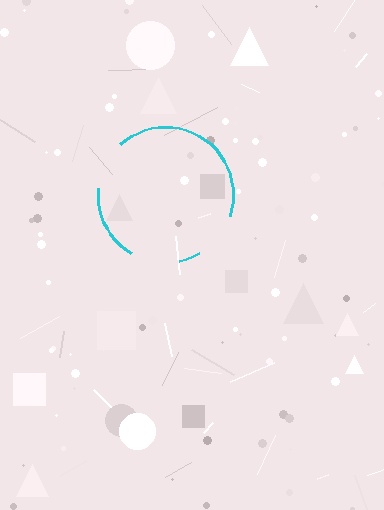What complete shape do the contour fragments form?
The contour fragments form a circle.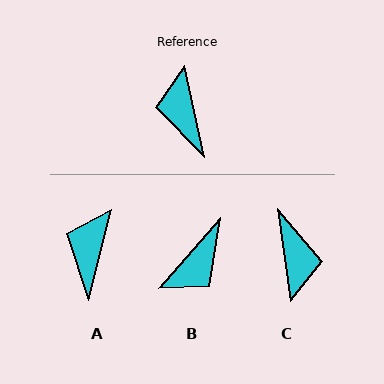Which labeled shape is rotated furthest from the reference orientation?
C, about 176 degrees away.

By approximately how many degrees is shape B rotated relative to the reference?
Approximately 127 degrees counter-clockwise.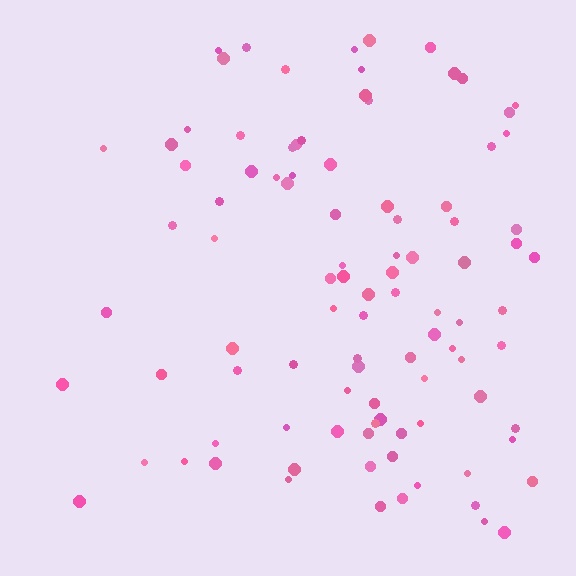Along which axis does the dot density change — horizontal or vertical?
Horizontal.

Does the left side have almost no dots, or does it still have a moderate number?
Still a moderate number, just noticeably fewer than the right.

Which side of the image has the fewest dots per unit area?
The left.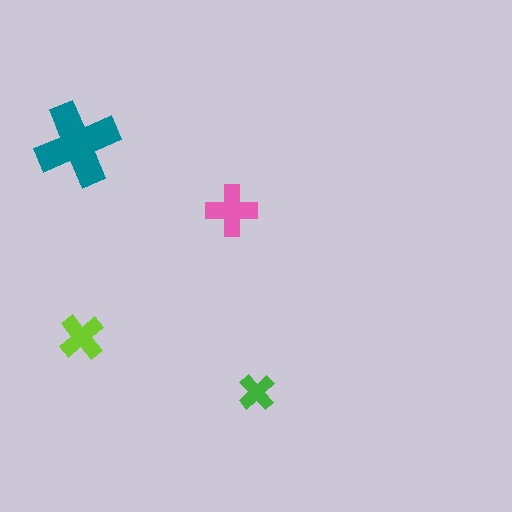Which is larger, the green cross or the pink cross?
The pink one.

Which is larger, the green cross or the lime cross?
The lime one.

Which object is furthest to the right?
The green cross is rightmost.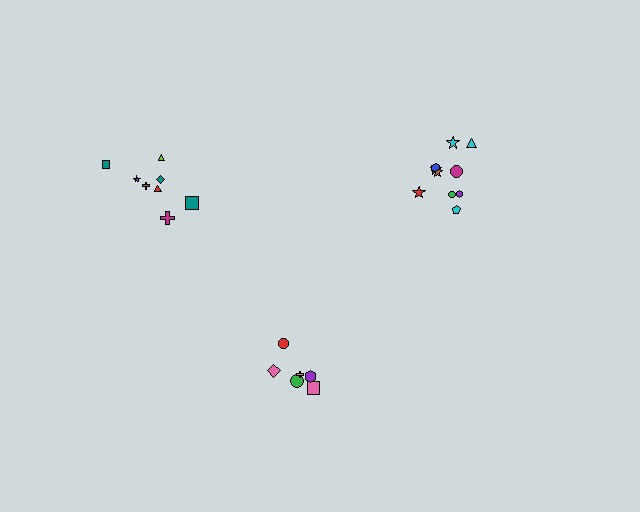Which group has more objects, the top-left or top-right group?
The top-right group.